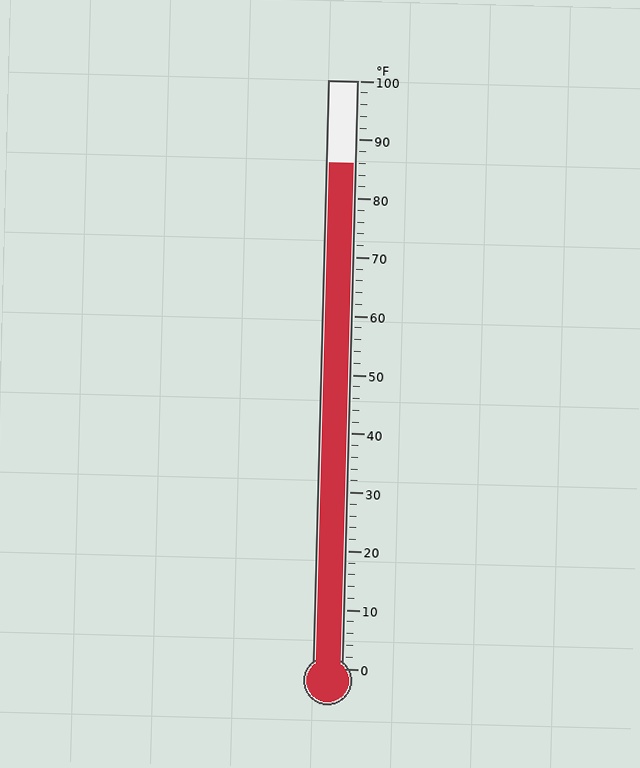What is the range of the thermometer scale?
The thermometer scale ranges from 0°F to 100°F.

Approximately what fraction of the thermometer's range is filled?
The thermometer is filled to approximately 85% of its range.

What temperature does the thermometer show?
The thermometer shows approximately 86°F.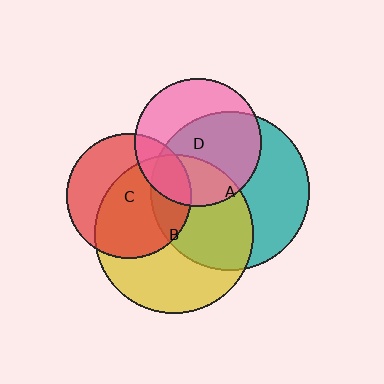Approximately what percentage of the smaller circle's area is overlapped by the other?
Approximately 45%.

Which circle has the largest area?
Circle A (teal).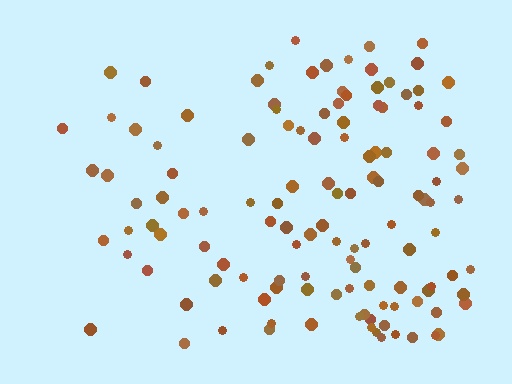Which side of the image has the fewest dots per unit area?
The left.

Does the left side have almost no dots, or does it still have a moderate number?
Still a moderate number, just noticeably fewer than the right.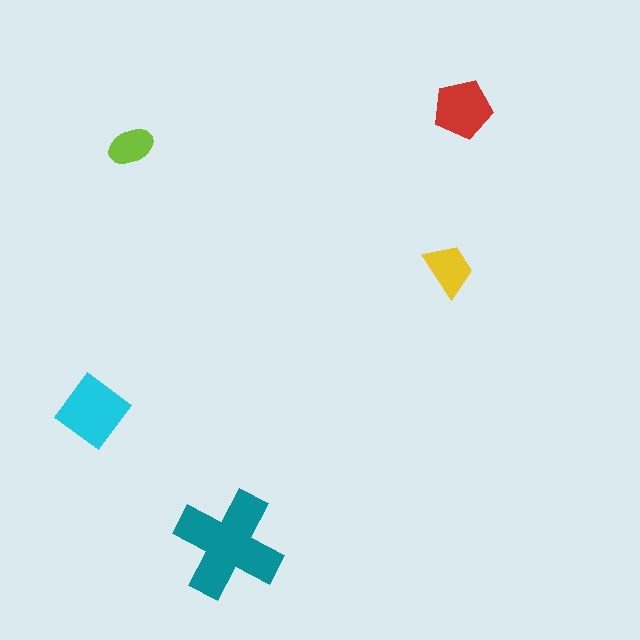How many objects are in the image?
There are 5 objects in the image.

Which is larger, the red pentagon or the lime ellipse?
The red pentagon.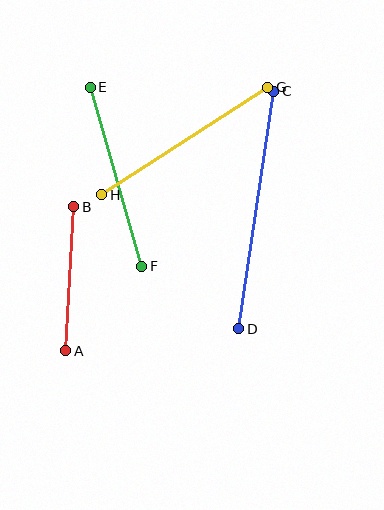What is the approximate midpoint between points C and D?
The midpoint is at approximately (256, 210) pixels.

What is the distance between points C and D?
The distance is approximately 240 pixels.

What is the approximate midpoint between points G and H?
The midpoint is at approximately (185, 141) pixels.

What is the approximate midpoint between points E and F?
The midpoint is at approximately (116, 177) pixels.